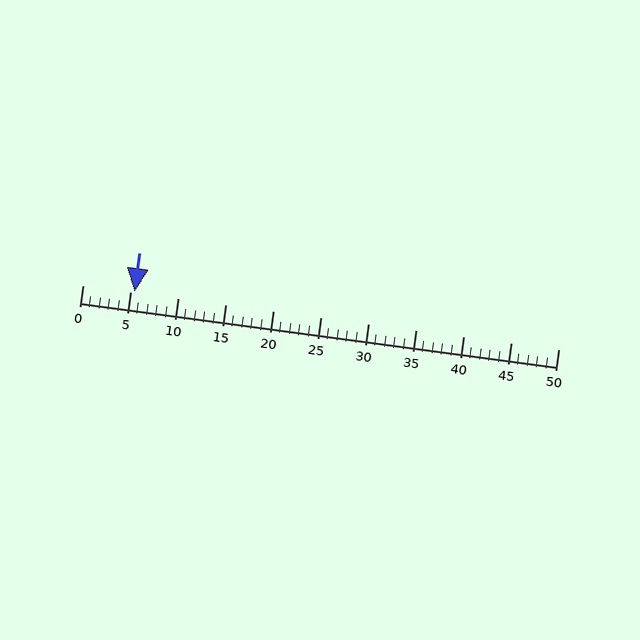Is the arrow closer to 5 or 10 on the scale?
The arrow is closer to 5.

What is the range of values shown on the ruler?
The ruler shows values from 0 to 50.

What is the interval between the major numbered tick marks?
The major tick marks are spaced 5 units apart.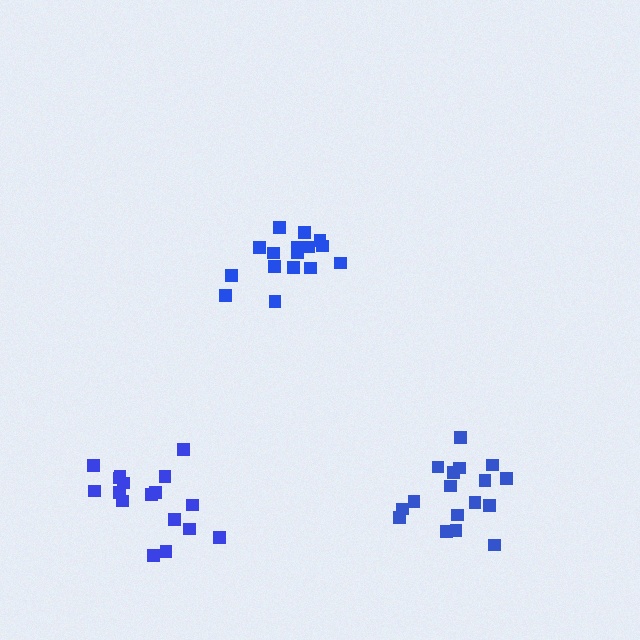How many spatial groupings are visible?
There are 3 spatial groupings.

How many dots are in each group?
Group 1: 17 dots, Group 2: 16 dots, Group 3: 17 dots (50 total).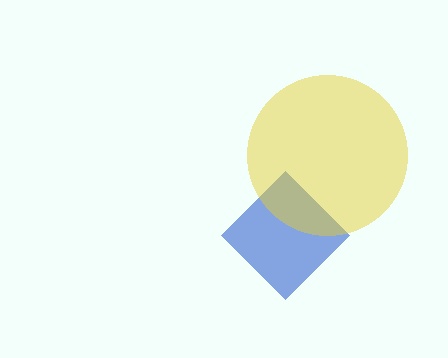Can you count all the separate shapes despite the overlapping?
Yes, there are 2 separate shapes.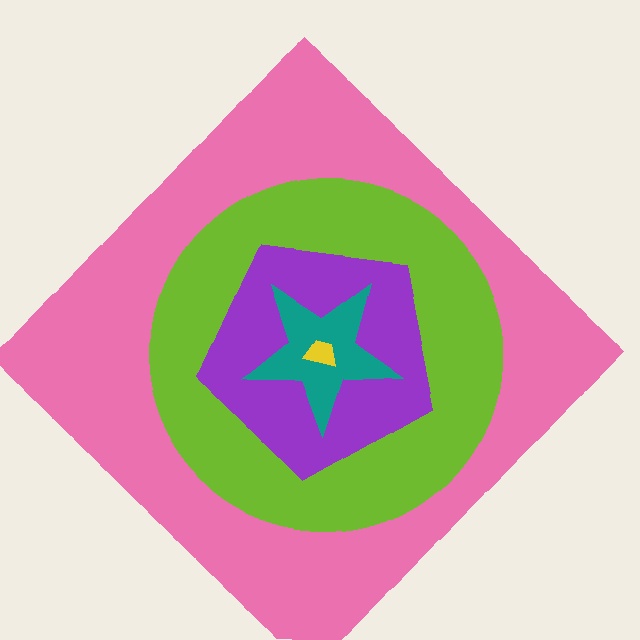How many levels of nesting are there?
5.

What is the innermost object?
The yellow trapezoid.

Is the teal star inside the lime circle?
Yes.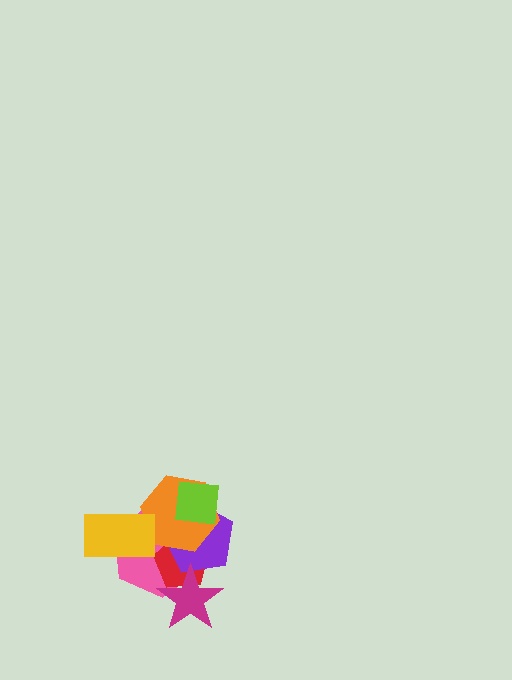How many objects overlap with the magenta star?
3 objects overlap with the magenta star.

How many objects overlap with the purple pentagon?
5 objects overlap with the purple pentagon.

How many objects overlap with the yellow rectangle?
2 objects overlap with the yellow rectangle.